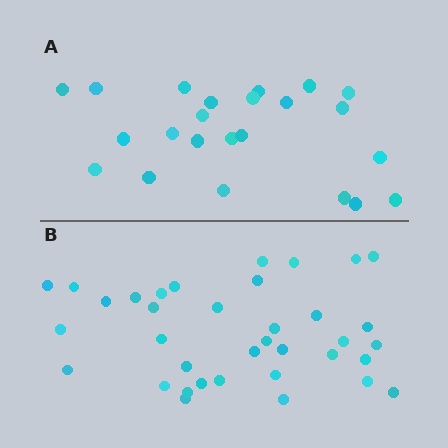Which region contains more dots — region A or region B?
Region B (the bottom region) has more dots.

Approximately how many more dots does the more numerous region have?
Region B has approximately 15 more dots than region A.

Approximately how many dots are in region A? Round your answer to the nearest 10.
About 20 dots. (The exact count is 23, which rounds to 20.)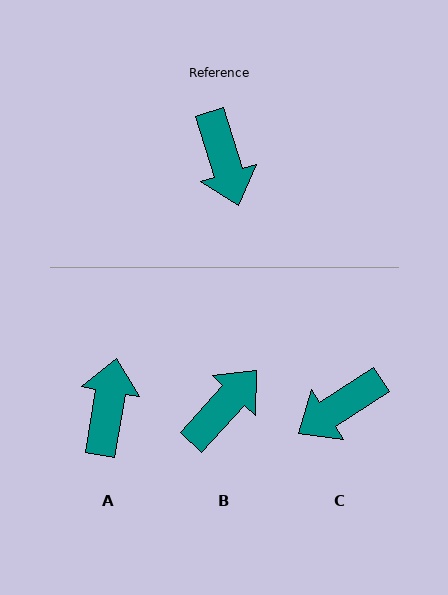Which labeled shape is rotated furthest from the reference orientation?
A, about 153 degrees away.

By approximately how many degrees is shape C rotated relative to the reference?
Approximately 74 degrees clockwise.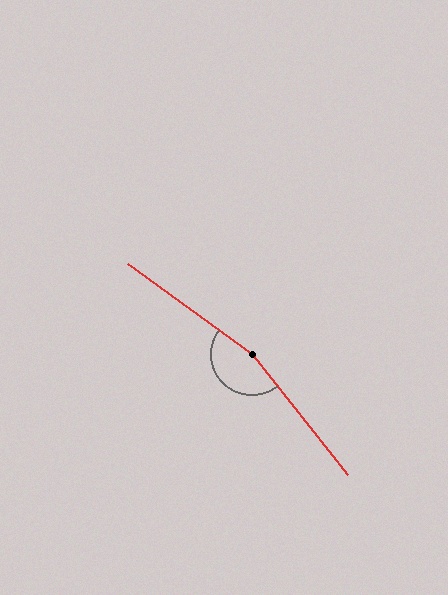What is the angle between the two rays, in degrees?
Approximately 164 degrees.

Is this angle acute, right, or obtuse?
It is obtuse.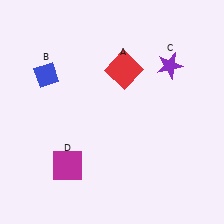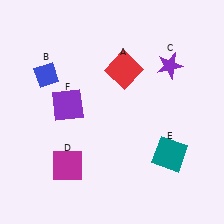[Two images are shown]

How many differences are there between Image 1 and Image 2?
There are 2 differences between the two images.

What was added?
A teal square (E), a purple square (F) were added in Image 2.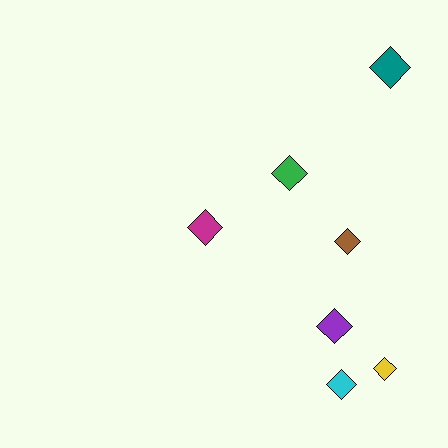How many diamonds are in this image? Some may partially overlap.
There are 7 diamonds.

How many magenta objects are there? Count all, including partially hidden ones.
There is 1 magenta object.